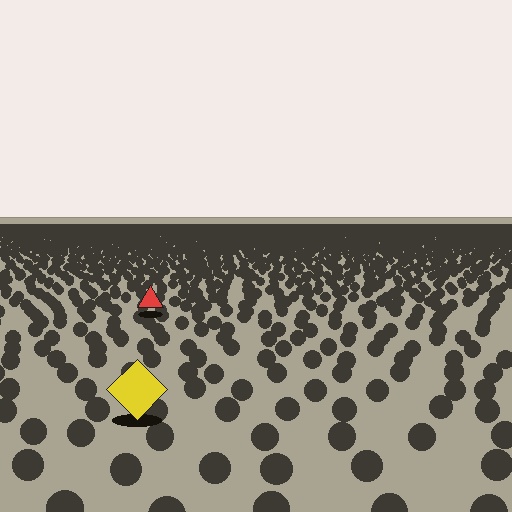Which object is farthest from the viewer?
The red triangle is farthest from the viewer. It appears smaller and the ground texture around it is denser.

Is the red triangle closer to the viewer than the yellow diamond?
No. The yellow diamond is closer — you can tell from the texture gradient: the ground texture is coarser near it.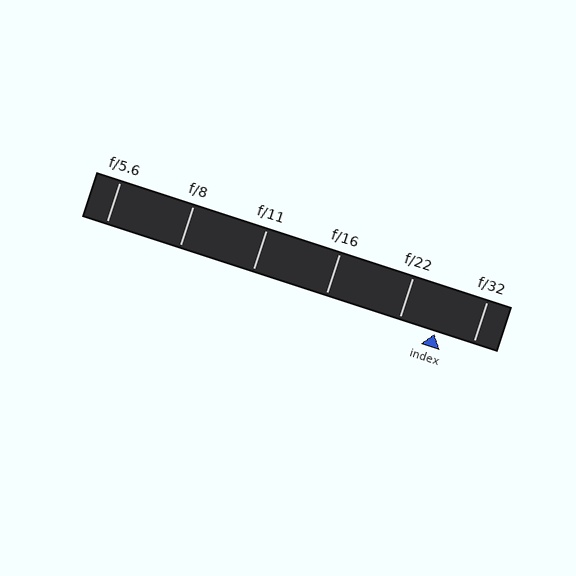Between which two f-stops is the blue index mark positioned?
The index mark is between f/22 and f/32.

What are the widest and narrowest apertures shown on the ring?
The widest aperture shown is f/5.6 and the narrowest is f/32.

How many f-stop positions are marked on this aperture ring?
There are 6 f-stop positions marked.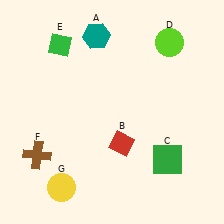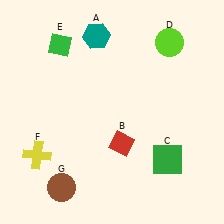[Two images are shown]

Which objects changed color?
F changed from brown to yellow. G changed from yellow to brown.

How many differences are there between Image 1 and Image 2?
There are 2 differences between the two images.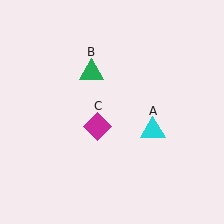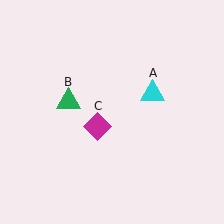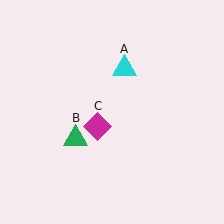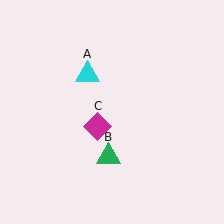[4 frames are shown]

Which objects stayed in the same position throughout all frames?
Magenta diamond (object C) remained stationary.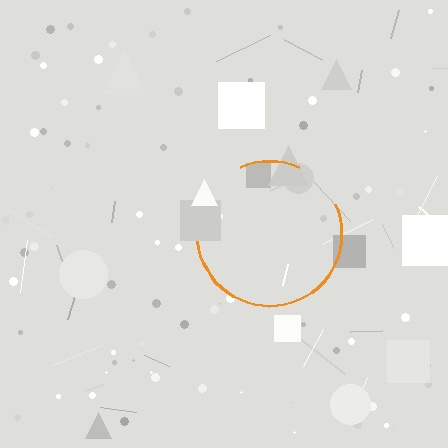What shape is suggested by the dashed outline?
The dashed outline suggests a circle.